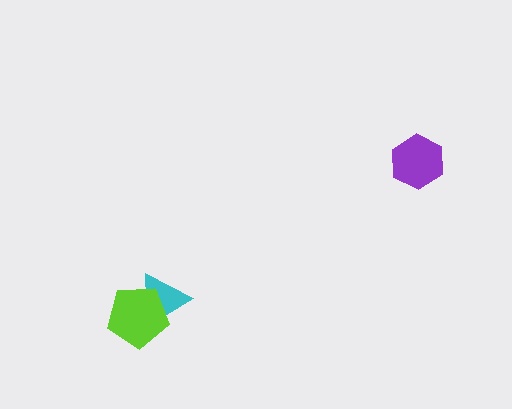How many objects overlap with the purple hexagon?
0 objects overlap with the purple hexagon.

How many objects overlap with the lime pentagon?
1 object overlaps with the lime pentagon.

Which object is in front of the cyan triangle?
The lime pentagon is in front of the cyan triangle.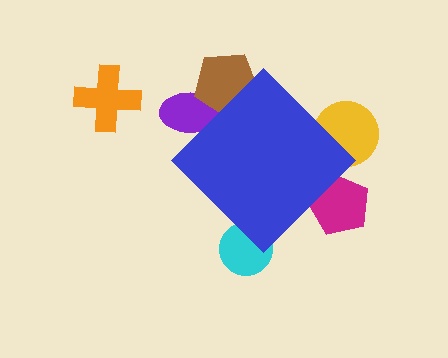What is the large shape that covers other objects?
A blue diamond.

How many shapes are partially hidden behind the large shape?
5 shapes are partially hidden.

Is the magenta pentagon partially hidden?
Yes, the magenta pentagon is partially hidden behind the blue diamond.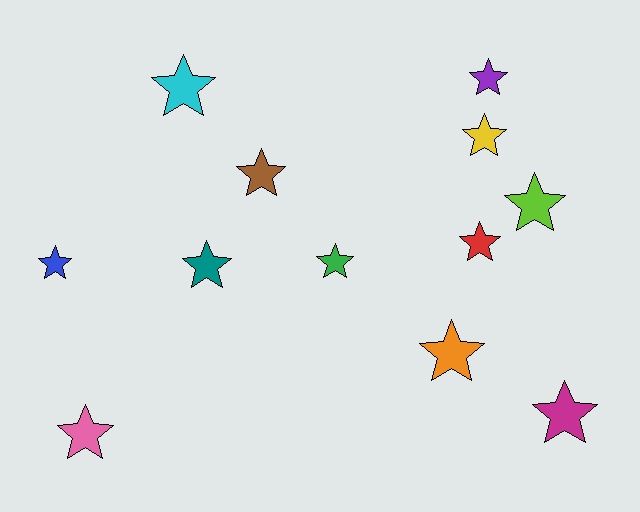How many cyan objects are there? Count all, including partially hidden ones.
There is 1 cyan object.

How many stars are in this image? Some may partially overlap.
There are 12 stars.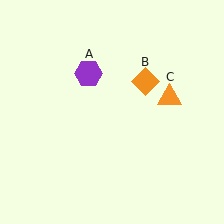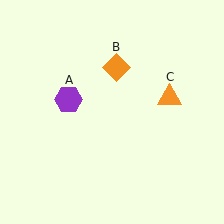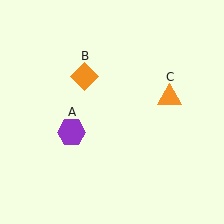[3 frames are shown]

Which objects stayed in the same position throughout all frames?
Orange triangle (object C) remained stationary.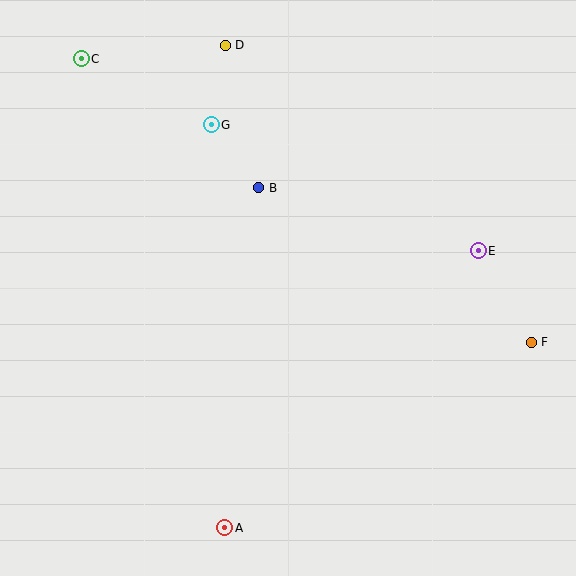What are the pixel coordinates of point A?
Point A is at (225, 528).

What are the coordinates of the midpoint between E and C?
The midpoint between E and C is at (280, 155).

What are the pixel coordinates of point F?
Point F is at (531, 342).